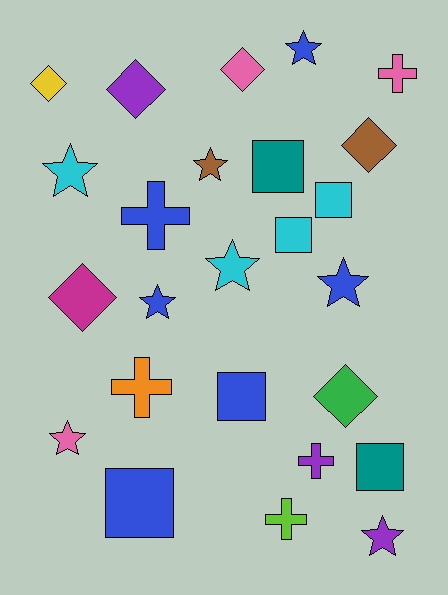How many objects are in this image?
There are 25 objects.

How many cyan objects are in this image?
There are 4 cyan objects.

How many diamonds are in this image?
There are 6 diamonds.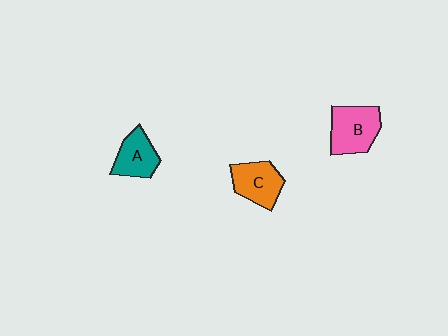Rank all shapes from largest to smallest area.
From largest to smallest: B (pink), C (orange), A (teal).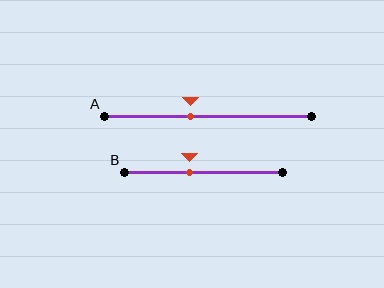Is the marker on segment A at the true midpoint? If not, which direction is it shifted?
No, the marker on segment A is shifted to the left by about 9% of the segment length.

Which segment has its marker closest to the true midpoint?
Segment A has its marker closest to the true midpoint.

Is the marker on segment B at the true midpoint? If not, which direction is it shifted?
No, the marker on segment B is shifted to the left by about 9% of the segment length.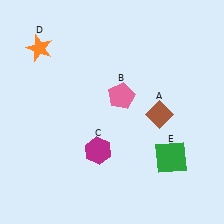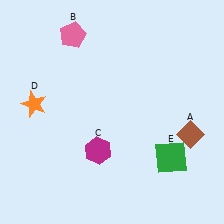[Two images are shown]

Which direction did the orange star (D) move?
The orange star (D) moved down.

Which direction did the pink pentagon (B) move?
The pink pentagon (B) moved up.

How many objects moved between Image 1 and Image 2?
3 objects moved between the two images.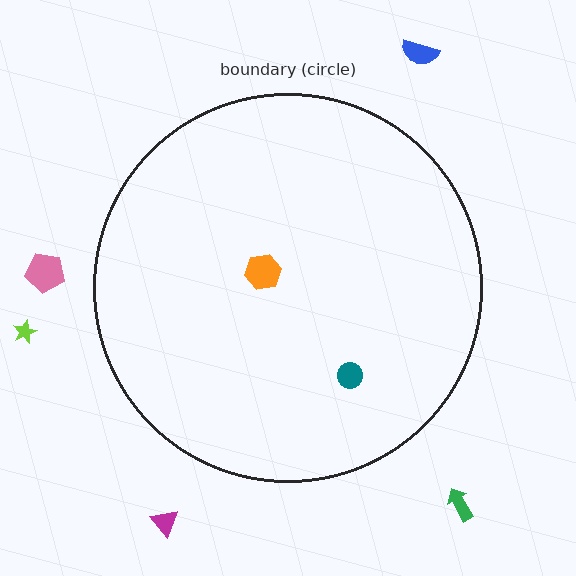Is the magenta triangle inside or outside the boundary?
Outside.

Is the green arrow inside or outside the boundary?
Outside.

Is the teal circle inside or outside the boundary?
Inside.